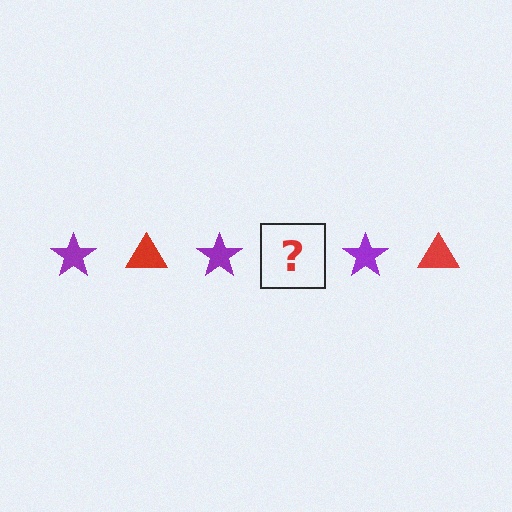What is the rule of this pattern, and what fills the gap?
The rule is that the pattern alternates between purple star and red triangle. The gap should be filled with a red triangle.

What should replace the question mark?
The question mark should be replaced with a red triangle.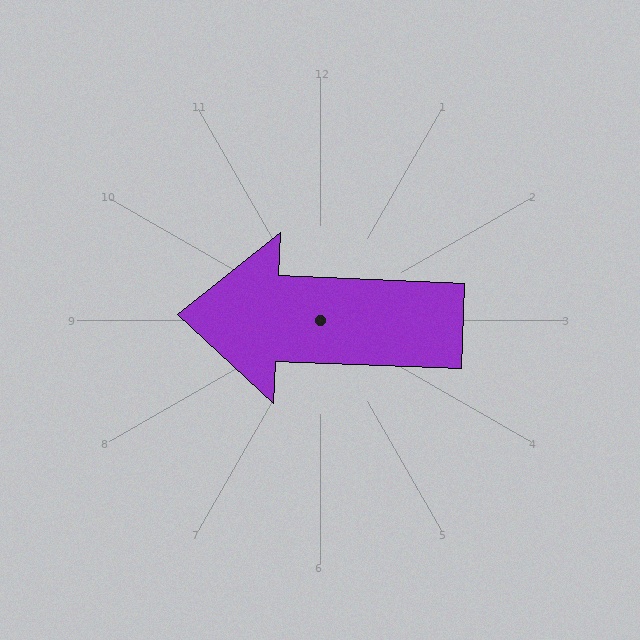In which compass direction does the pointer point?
West.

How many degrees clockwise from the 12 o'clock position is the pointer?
Approximately 272 degrees.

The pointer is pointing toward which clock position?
Roughly 9 o'clock.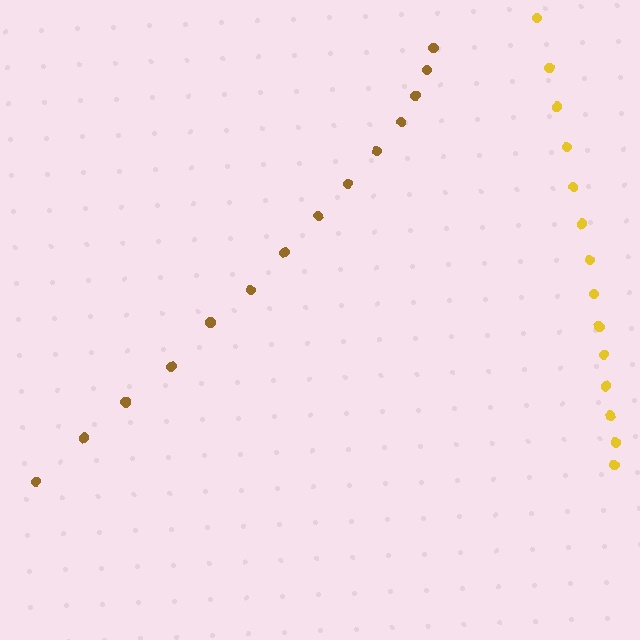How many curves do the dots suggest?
There are 2 distinct paths.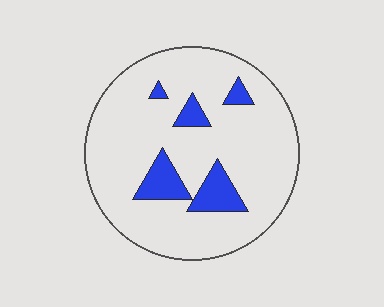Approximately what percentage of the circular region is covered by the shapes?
Approximately 15%.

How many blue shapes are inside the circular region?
5.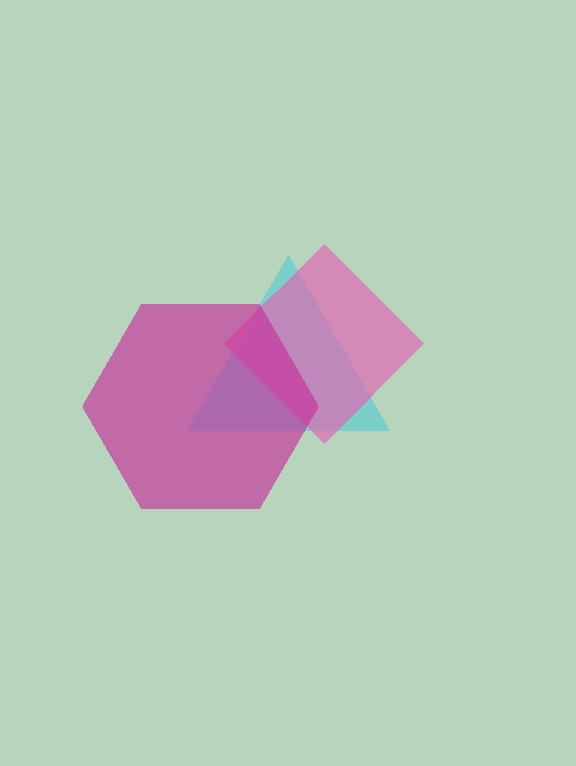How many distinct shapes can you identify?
There are 3 distinct shapes: a cyan triangle, a pink diamond, a magenta hexagon.